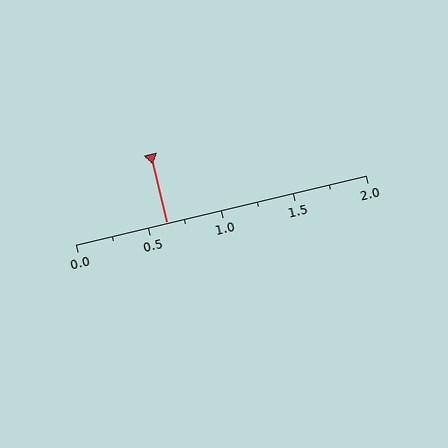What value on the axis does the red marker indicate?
The marker indicates approximately 0.62.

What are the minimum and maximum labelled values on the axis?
The axis runs from 0.0 to 2.0.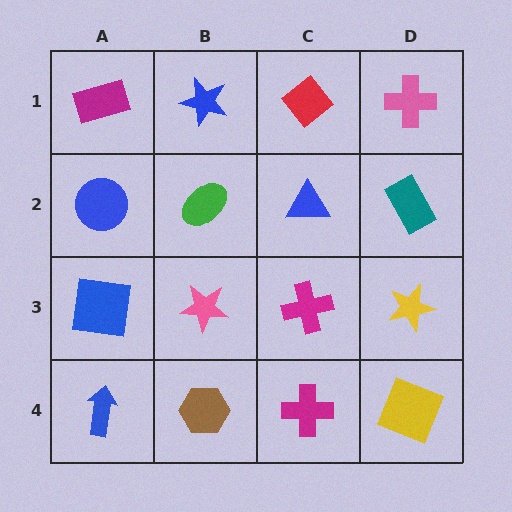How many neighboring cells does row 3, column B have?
4.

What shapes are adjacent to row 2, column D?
A pink cross (row 1, column D), a yellow star (row 3, column D), a blue triangle (row 2, column C).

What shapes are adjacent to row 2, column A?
A magenta rectangle (row 1, column A), a blue square (row 3, column A), a green ellipse (row 2, column B).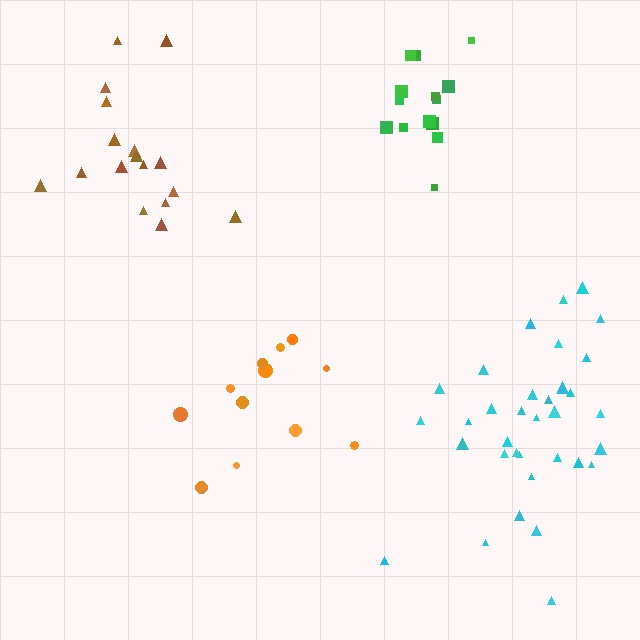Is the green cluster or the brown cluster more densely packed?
Green.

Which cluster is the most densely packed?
Green.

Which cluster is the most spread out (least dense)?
Brown.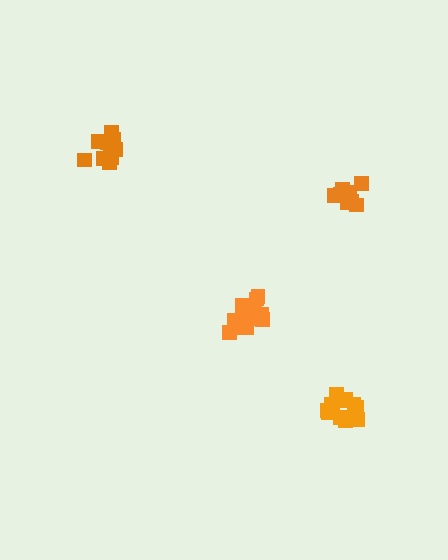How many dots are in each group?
Group 1: 12 dots, Group 2: 17 dots, Group 3: 13 dots, Group 4: 12 dots (54 total).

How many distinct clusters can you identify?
There are 4 distinct clusters.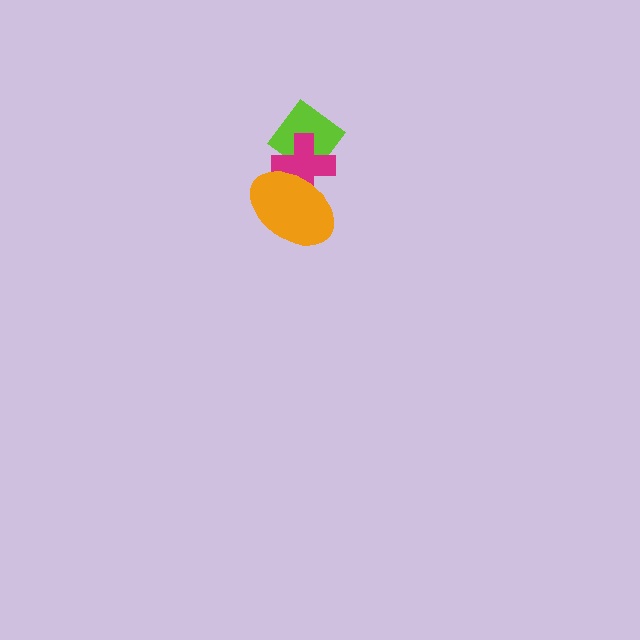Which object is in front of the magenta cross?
The orange ellipse is in front of the magenta cross.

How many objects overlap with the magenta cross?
2 objects overlap with the magenta cross.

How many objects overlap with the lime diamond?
2 objects overlap with the lime diamond.